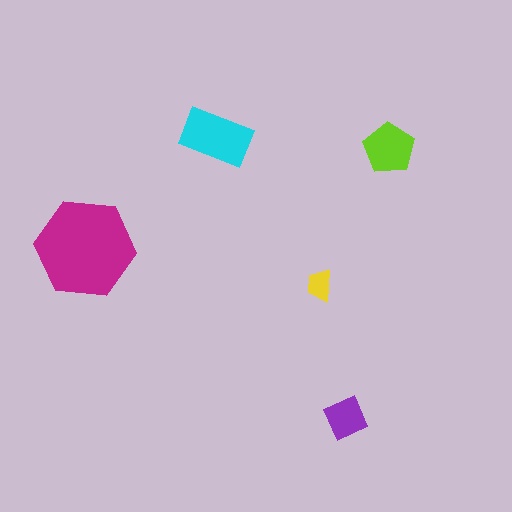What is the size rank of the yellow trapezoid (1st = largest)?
5th.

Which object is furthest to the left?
The magenta hexagon is leftmost.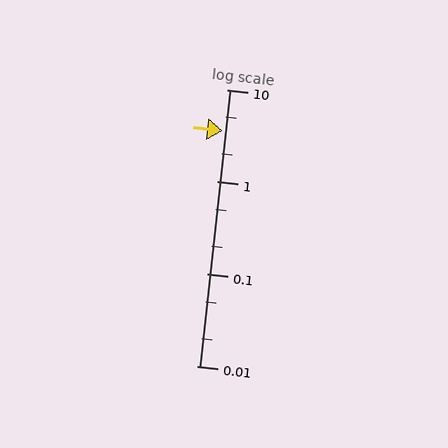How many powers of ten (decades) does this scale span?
The scale spans 3 decades, from 0.01 to 10.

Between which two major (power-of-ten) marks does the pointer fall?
The pointer is between 1 and 10.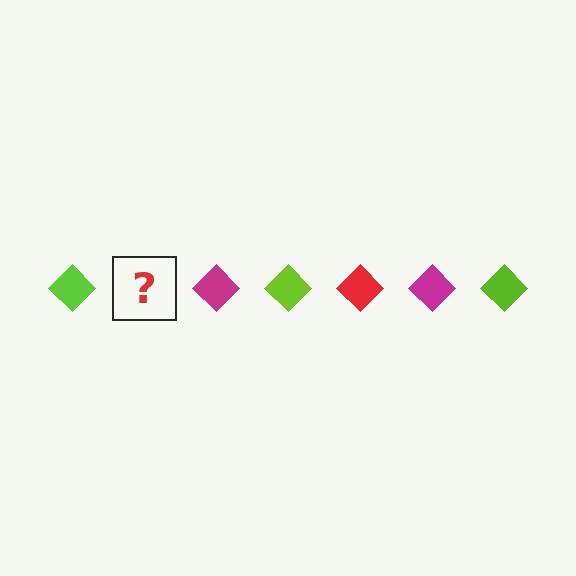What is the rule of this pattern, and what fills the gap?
The rule is that the pattern cycles through lime, red, magenta diamonds. The gap should be filled with a red diamond.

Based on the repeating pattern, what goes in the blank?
The blank should be a red diamond.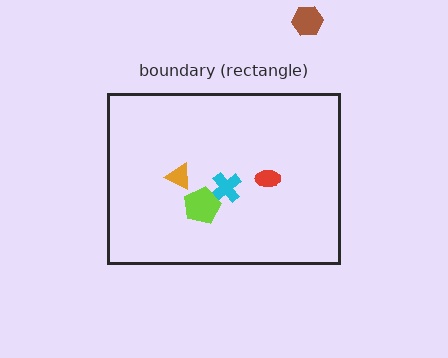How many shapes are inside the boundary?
4 inside, 1 outside.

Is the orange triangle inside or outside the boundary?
Inside.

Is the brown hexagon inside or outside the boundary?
Outside.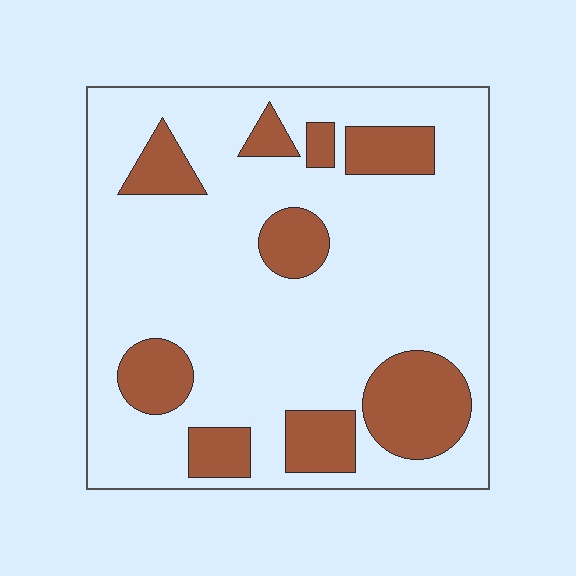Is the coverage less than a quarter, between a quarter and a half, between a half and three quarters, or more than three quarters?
Less than a quarter.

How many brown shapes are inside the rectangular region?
9.